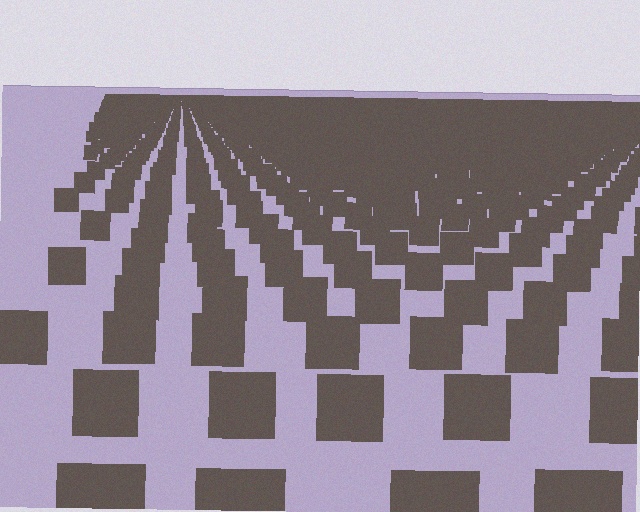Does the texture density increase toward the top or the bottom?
Density increases toward the top.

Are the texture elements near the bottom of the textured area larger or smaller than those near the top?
Larger. Near the bottom, elements are closer to the viewer and appear at a bigger on-screen size.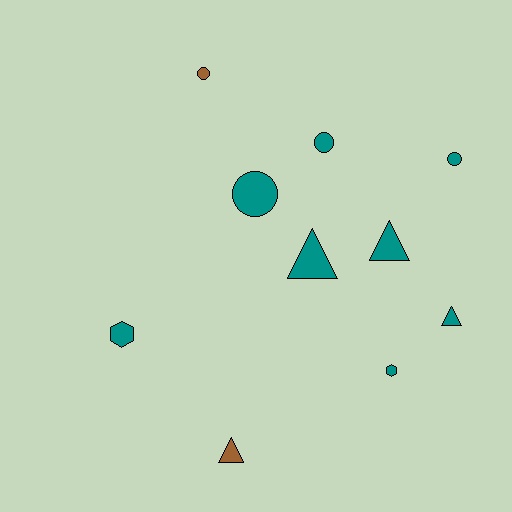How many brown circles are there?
There is 1 brown circle.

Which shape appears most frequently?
Triangle, with 4 objects.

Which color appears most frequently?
Teal, with 8 objects.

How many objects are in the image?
There are 10 objects.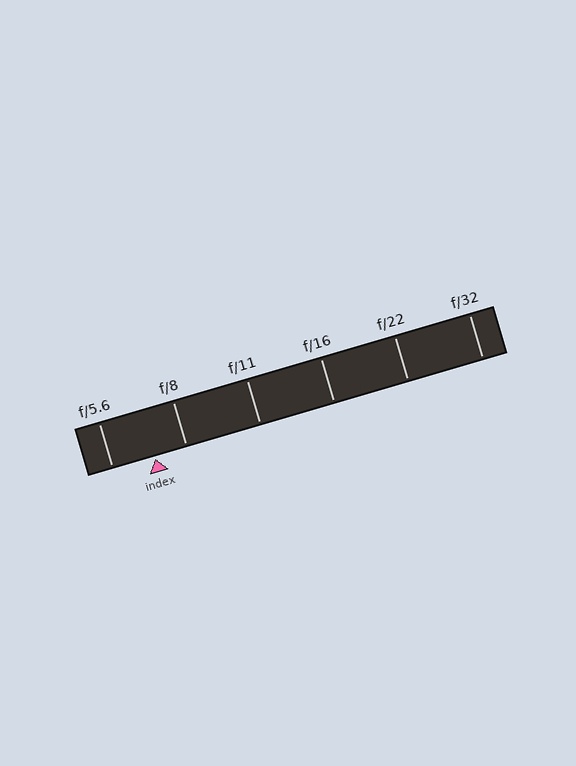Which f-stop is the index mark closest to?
The index mark is closest to f/8.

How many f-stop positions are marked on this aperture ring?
There are 6 f-stop positions marked.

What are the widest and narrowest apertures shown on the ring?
The widest aperture shown is f/5.6 and the narrowest is f/32.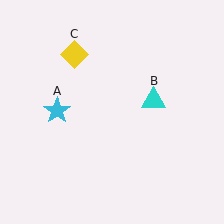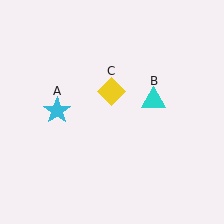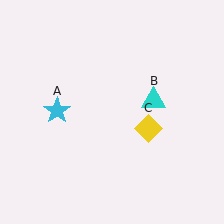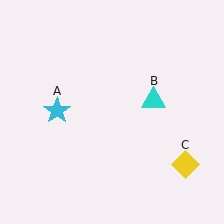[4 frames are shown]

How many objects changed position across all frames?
1 object changed position: yellow diamond (object C).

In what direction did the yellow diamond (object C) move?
The yellow diamond (object C) moved down and to the right.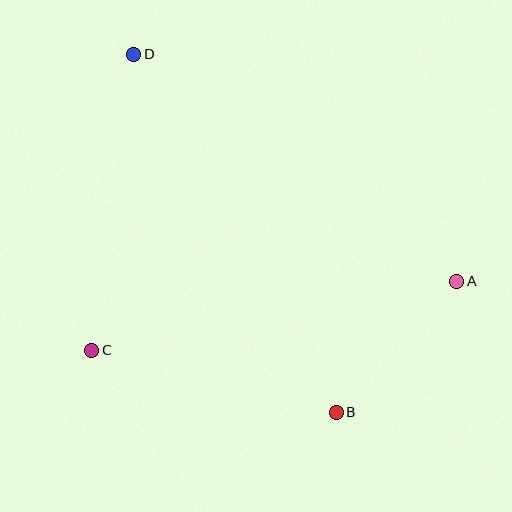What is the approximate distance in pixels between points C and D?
The distance between C and D is approximately 299 pixels.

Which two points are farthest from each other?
Points B and D are farthest from each other.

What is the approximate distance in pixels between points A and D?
The distance between A and D is approximately 394 pixels.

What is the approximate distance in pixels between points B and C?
The distance between B and C is approximately 252 pixels.